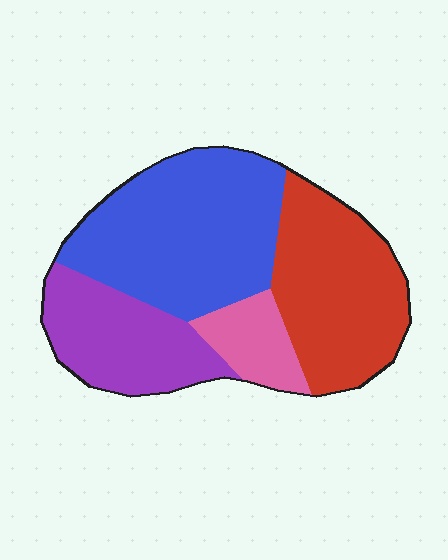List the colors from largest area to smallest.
From largest to smallest: blue, red, purple, pink.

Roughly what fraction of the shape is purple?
Purple takes up about one fifth (1/5) of the shape.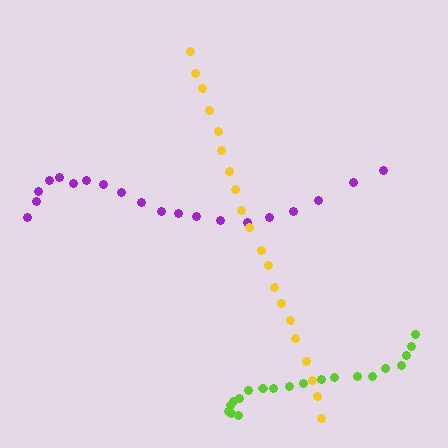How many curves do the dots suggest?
There are 3 distinct paths.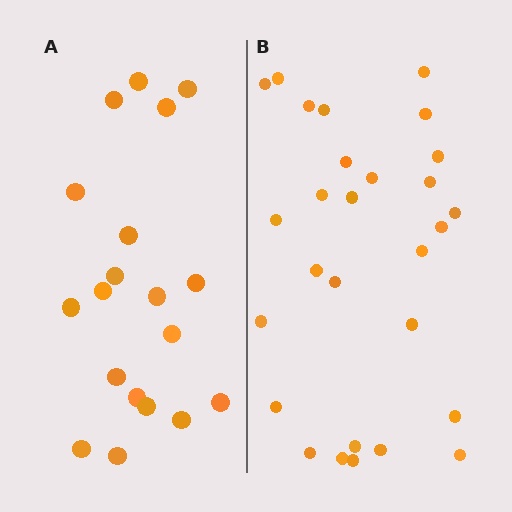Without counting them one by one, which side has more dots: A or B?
Region B (the right region) has more dots.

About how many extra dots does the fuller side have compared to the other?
Region B has roughly 8 or so more dots than region A.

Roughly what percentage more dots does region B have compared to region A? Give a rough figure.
About 45% more.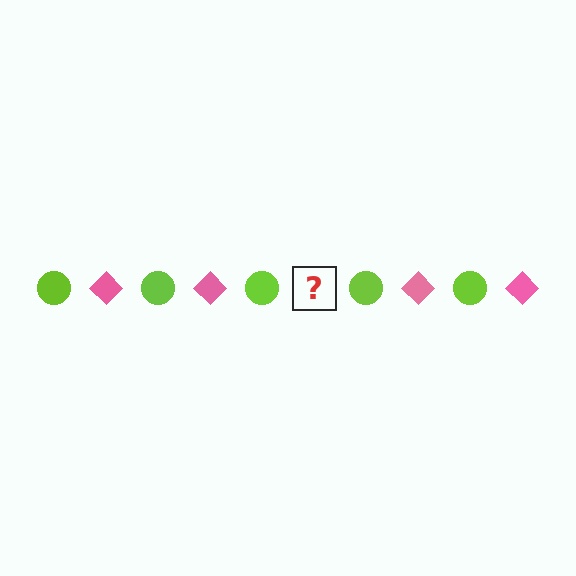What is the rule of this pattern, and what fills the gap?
The rule is that the pattern alternates between lime circle and pink diamond. The gap should be filled with a pink diamond.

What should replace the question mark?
The question mark should be replaced with a pink diamond.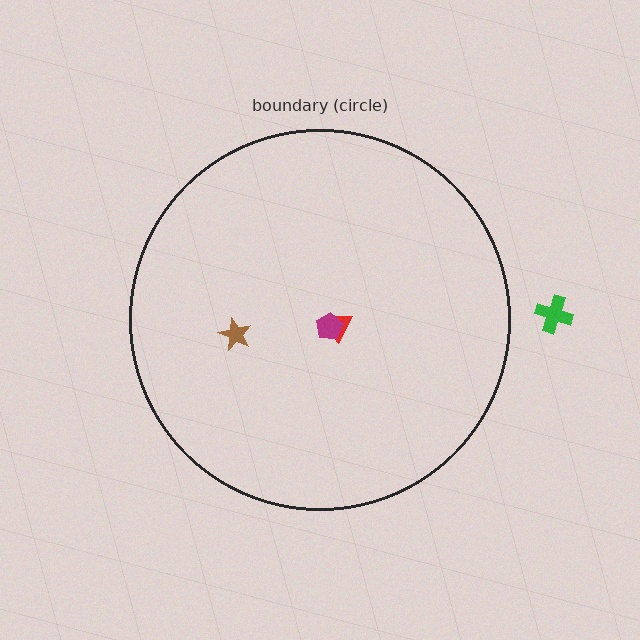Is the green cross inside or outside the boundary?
Outside.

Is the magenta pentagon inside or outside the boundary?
Inside.